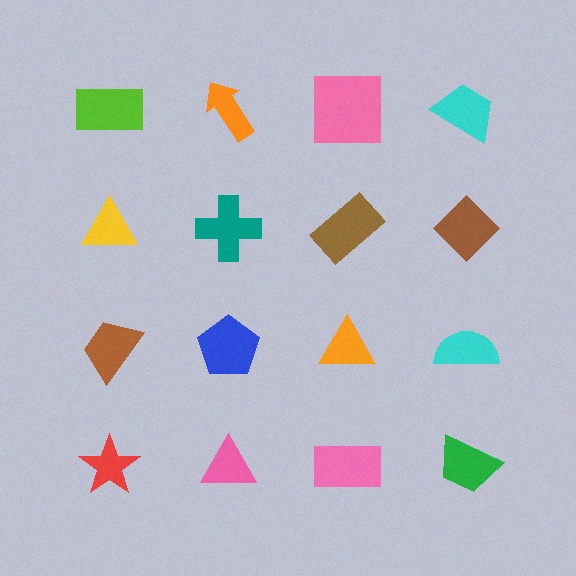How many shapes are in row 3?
4 shapes.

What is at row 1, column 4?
A cyan trapezoid.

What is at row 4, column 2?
A pink triangle.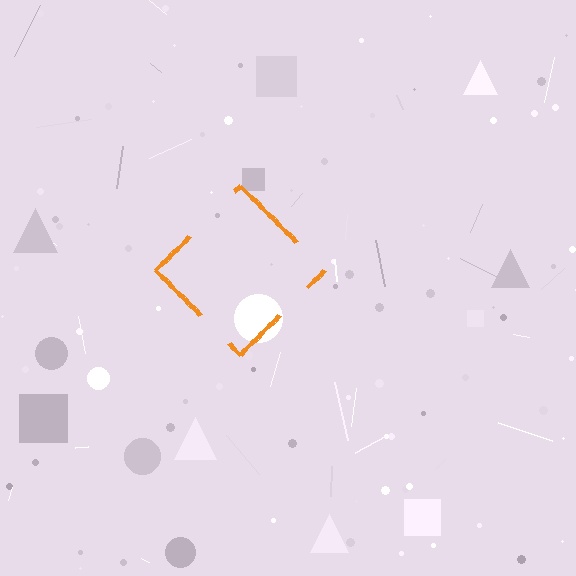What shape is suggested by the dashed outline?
The dashed outline suggests a diamond.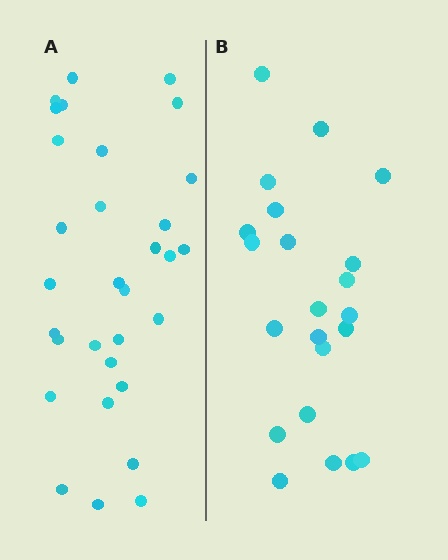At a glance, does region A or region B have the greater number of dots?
Region A (the left region) has more dots.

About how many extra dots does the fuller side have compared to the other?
Region A has roughly 8 or so more dots than region B.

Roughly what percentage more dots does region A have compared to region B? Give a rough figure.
About 40% more.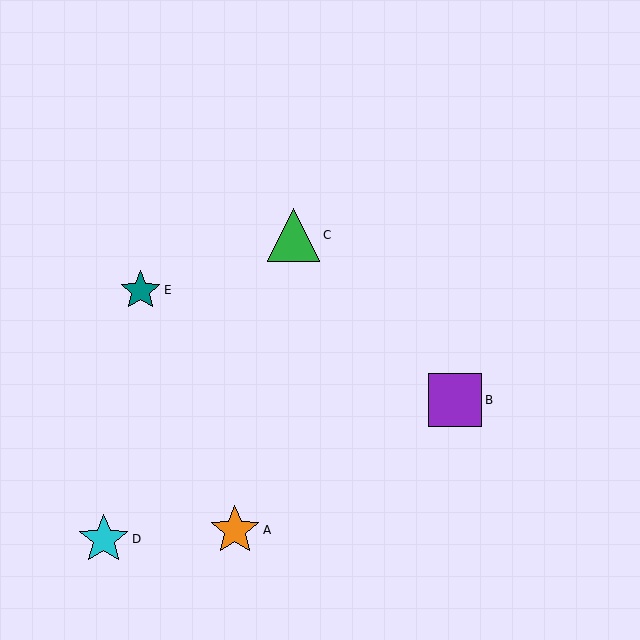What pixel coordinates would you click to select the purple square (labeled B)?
Click at (455, 400) to select the purple square B.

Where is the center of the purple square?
The center of the purple square is at (455, 400).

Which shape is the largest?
The green triangle (labeled C) is the largest.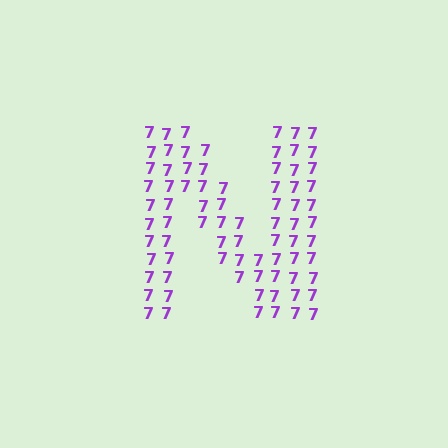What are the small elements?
The small elements are digit 7's.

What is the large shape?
The large shape is the letter N.